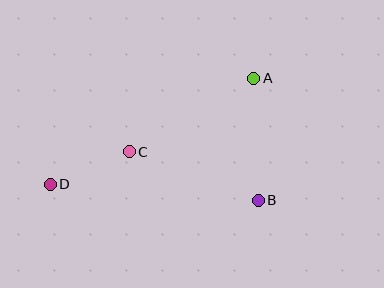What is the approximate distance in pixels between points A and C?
The distance between A and C is approximately 144 pixels.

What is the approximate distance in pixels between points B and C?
The distance between B and C is approximately 138 pixels.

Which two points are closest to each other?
Points C and D are closest to each other.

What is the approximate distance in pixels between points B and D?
The distance between B and D is approximately 209 pixels.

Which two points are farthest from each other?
Points A and D are farthest from each other.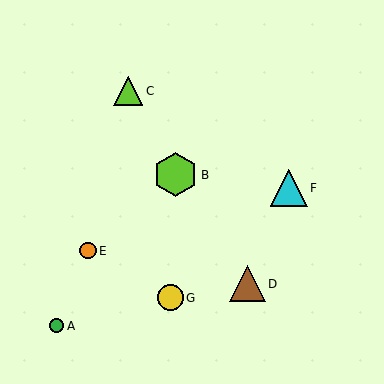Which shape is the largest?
The lime hexagon (labeled B) is the largest.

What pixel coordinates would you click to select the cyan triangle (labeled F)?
Click at (289, 188) to select the cyan triangle F.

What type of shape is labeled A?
Shape A is a green circle.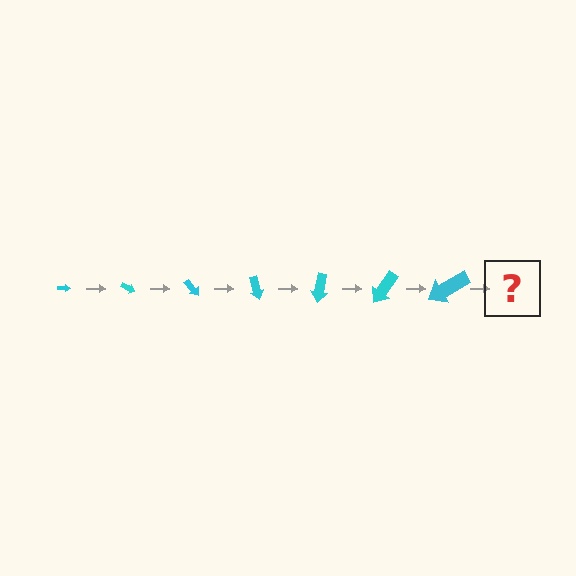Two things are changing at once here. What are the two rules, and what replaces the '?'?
The two rules are that the arrow grows larger each step and it rotates 25 degrees each step. The '?' should be an arrow, larger than the previous one and rotated 175 degrees from the start.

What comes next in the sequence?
The next element should be an arrow, larger than the previous one and rotated 175 degrees from the start.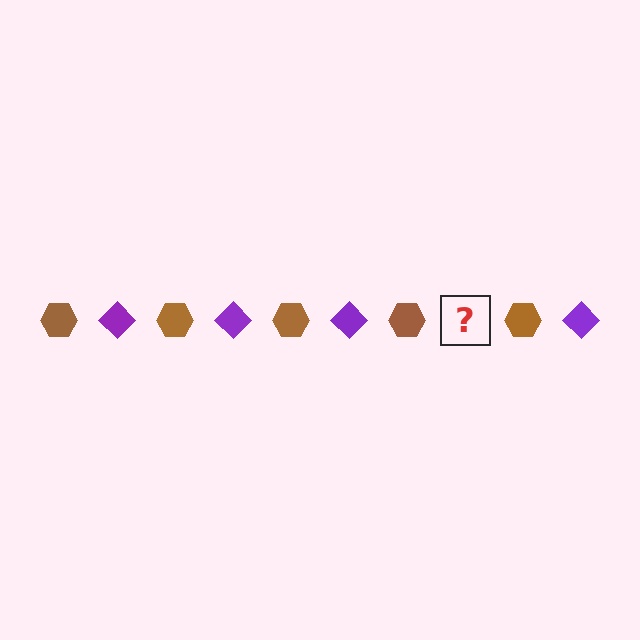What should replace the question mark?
The question mark should be replaced with a purple diamond.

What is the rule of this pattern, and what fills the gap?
The rule is that the pattern alternates between brown hexagon and purple diamond. The gap should be filled with a purple diamond.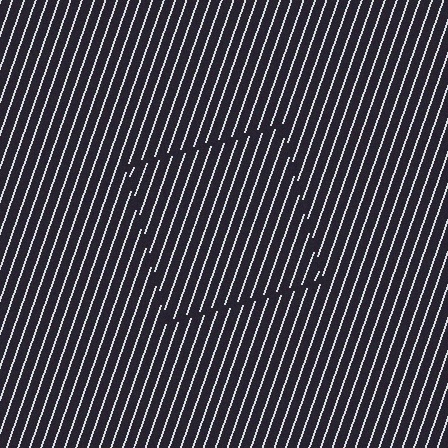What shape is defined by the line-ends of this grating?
An illusory square. The interior of the shape contains the same grating, shifted by half a period — the contour is defined by the phase discontinuity where line-ends from the inner and outer gratings abut.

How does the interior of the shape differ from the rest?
The interior of the shape contains the same grating, shifted by half a period — the contour is defined by the phase discontinuity where line-ends from the inner and outer gratings abut.